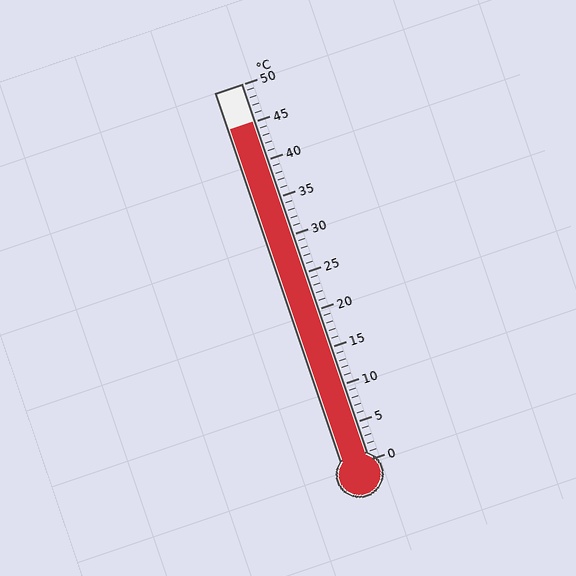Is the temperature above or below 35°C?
The temperature is above 35°C.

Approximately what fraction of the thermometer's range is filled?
The thermometer is filled to approximately 90% of its range.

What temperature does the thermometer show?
The thermometer shows approximately 45°C.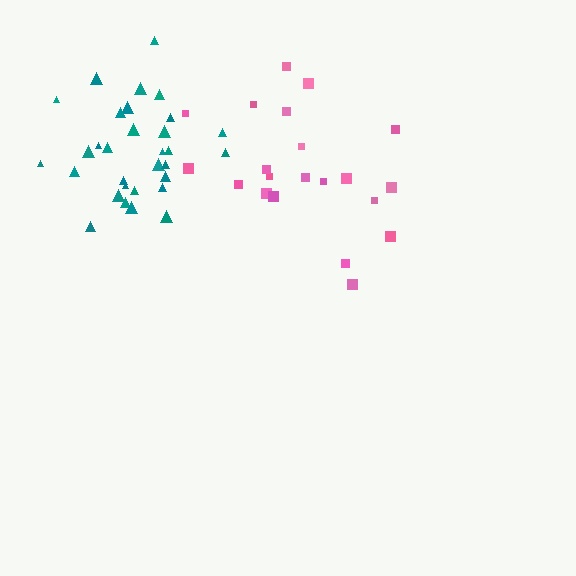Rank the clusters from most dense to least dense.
teal, pink.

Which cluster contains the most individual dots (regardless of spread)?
Teal (31).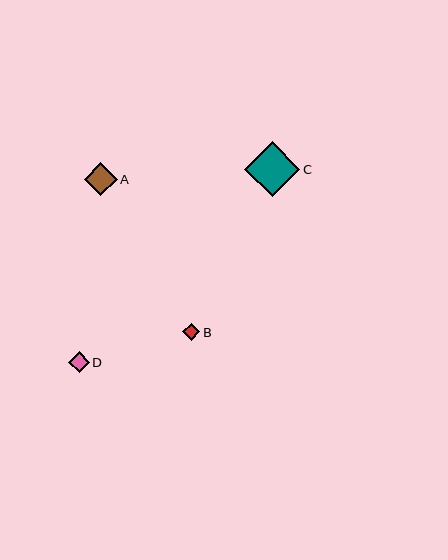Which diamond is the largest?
Diamond C is the largest with a size of approximately 55 pixels.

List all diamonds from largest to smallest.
From largest to smallest: C, A, D, B.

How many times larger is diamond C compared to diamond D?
Diamond C is approximately 2.7 times the size of diamond D.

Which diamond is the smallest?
Diamond B is the smallest with a size of approximately 17 pixels.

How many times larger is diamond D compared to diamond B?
Diamond D is approximately 1.2 times the size of diamond B.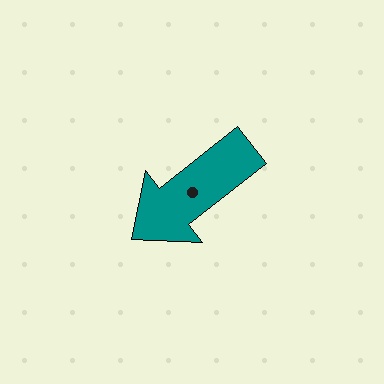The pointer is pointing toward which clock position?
Roughly 8 o'clock.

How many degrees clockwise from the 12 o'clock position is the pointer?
Approximately 232 degrees.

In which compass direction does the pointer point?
Southwest.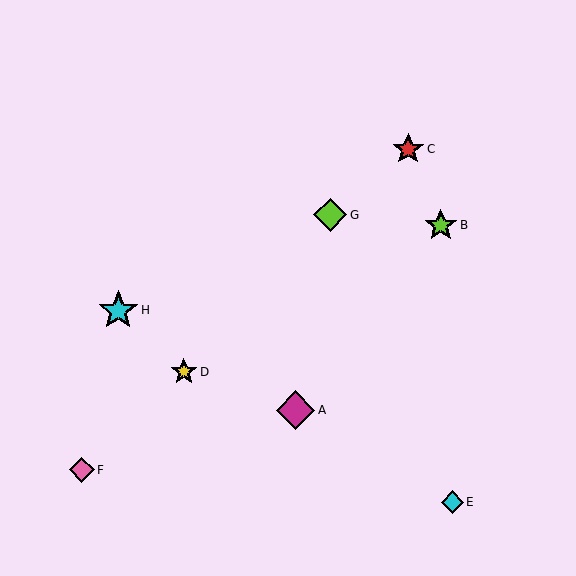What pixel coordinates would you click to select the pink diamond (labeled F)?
Click at (82, 470) to select the pink diamond F.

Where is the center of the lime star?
The center of the lime star is at (441, 225).